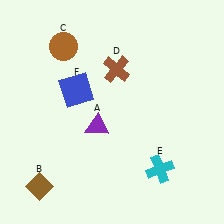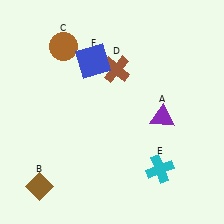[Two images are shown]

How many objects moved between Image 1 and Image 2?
2 objects moved between the two images.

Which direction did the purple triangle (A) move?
The purple triangle (A) moved right.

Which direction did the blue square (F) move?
The blue square (F) moved up.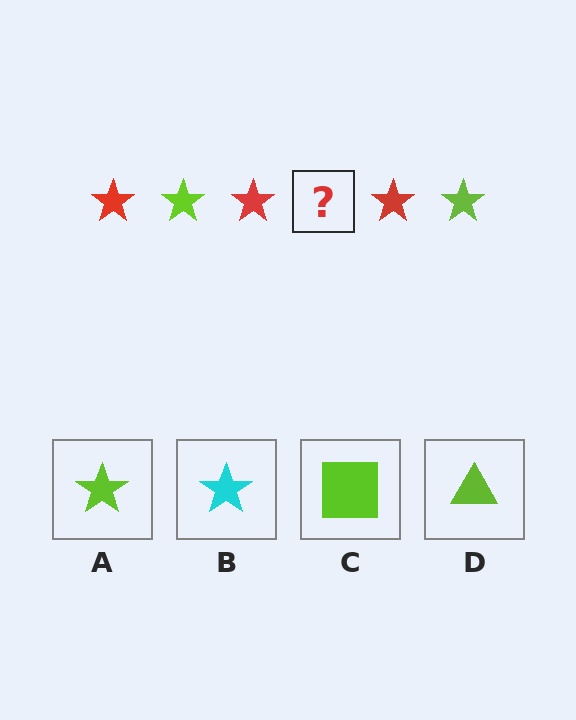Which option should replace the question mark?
Option A.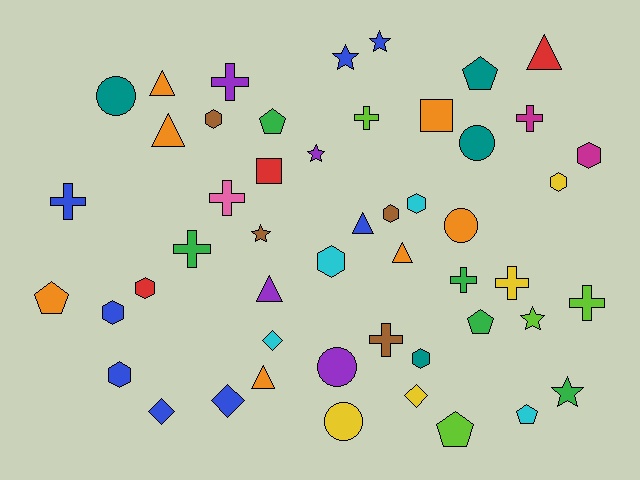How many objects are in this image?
There are 50 objects.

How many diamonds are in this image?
There are 4 diamonds.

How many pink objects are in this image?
There is 1 pink object.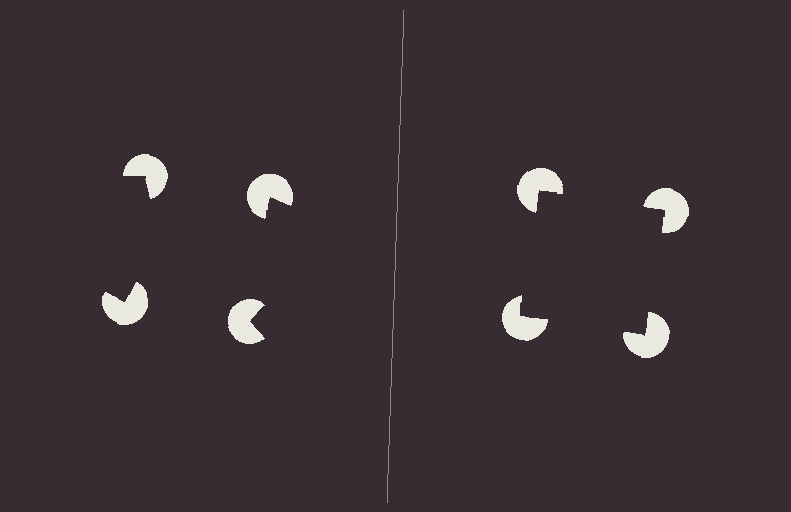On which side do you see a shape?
An illusory square appears on the right side. On the left side the wedge cuts are rotated, so no coherent shape forms.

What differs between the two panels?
The pac-man discs are positioned identically on both sides; only the wedge orientations differ. On the right they align to a square; on the left they are misaligned.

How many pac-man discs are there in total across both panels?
8 — 4 on each side.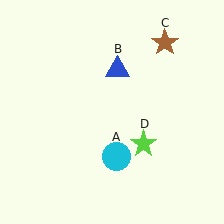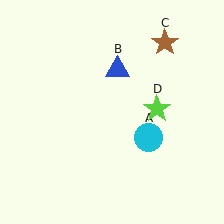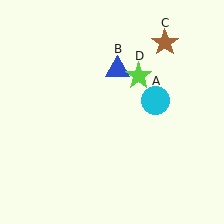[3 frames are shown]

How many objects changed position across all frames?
2 objects changed position: cyan circle (object A), lime star (object D).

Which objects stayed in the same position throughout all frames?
Blue triangle (object B) and brown star (object C) remained stationary.